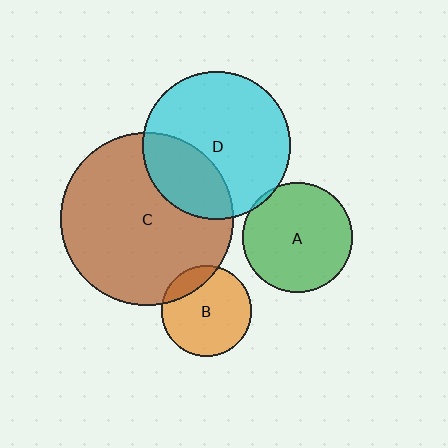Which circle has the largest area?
Circle C (brown).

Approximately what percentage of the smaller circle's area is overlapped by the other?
Approximately 15%.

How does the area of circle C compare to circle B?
Approximately 3.7 times.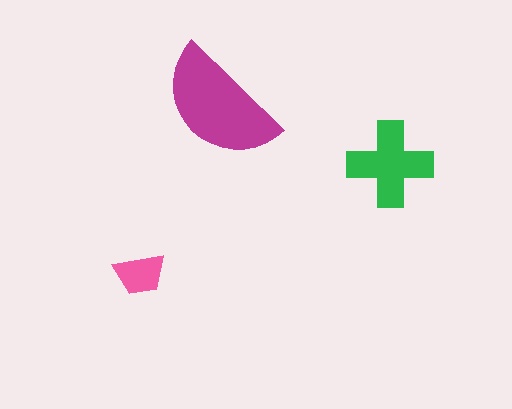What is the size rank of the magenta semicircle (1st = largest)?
1st.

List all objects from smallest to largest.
The pink trapezoid, the green cross, the magenta semicircle.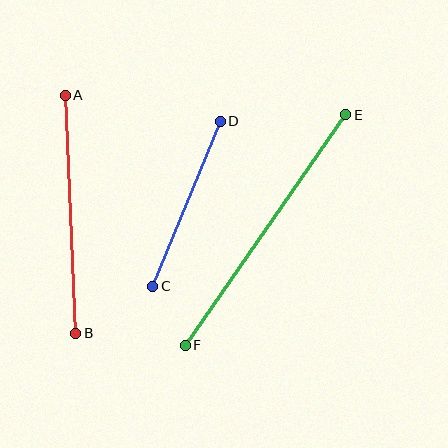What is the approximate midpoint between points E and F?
The midpoint is at approximately (266, 230) pixels.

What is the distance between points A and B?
The distance is approximately 238 pixels.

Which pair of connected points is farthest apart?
Points E and F are farthest apart.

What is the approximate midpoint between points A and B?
The midpoint is at approximately (71, 214) pixels.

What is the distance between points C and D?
The distance is approximately 178 pixels.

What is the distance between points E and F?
The distance is approximately 281 pixels.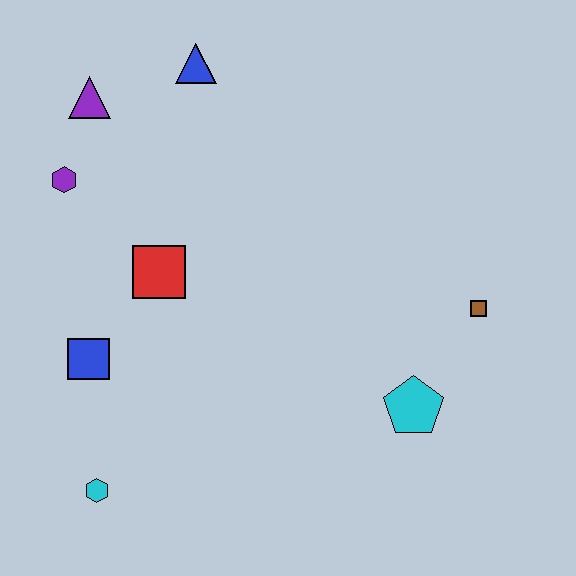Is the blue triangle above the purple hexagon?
Yes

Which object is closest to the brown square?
The cyan pentagon is closest to the brown square.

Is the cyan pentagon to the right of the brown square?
No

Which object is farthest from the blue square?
The brown square is farthest from the blue square.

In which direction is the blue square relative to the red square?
The blue square is below the red square.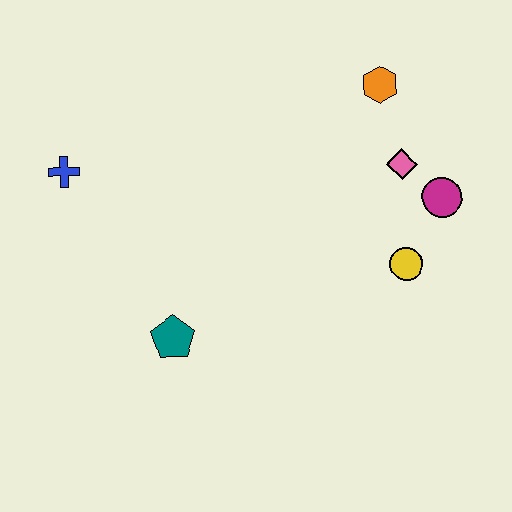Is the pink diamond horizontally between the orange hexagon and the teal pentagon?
No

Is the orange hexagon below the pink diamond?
No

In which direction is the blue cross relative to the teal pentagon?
The blue cross is above the teal pentagon.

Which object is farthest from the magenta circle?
The blue cross is farthest from the magenta circle.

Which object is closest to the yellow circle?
The magenta circle is closest to the yellow circle.